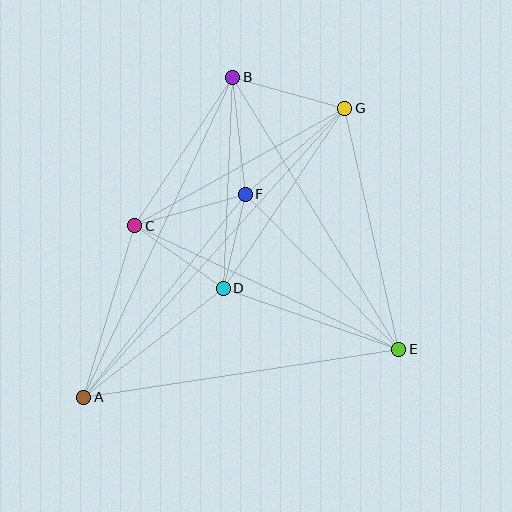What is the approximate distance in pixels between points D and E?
The distance between D and E is approximately 186 pixels.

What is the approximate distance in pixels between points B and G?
The distance between B and G is approximately 116 pixels.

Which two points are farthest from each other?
Points A and G are farthest from each other.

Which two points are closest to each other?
Points D and F are closest to each other.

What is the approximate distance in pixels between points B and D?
The distance between B and D is approximately 211 pixels.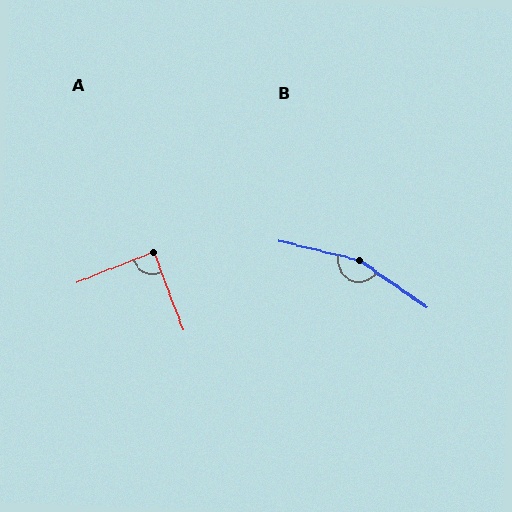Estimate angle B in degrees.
Approximately 159 degrees.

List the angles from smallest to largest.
A (89°), B (159°).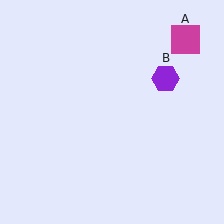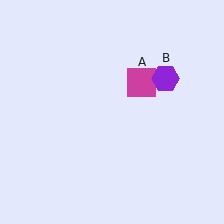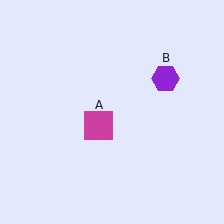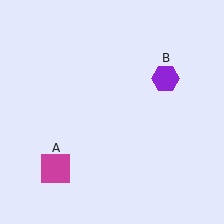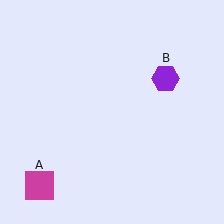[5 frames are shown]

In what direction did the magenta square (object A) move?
The magenta square (object A) moved down and to the left.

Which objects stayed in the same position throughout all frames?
Purple hexagon (object B) remained stationary.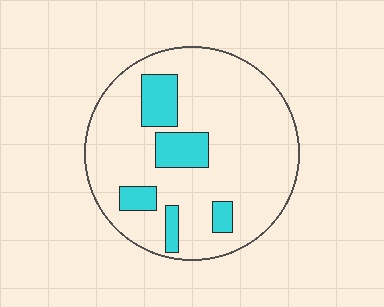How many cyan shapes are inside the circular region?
5.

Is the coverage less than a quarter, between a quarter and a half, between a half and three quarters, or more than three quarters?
Less than a quarter.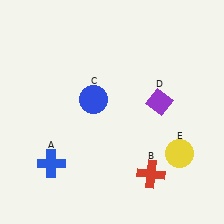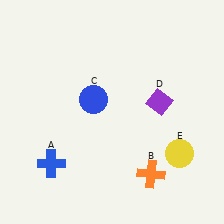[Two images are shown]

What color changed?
The cross (B) changed from red in Image 1 to orange in Image 2.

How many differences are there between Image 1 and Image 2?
There is 1 difference between the two images.